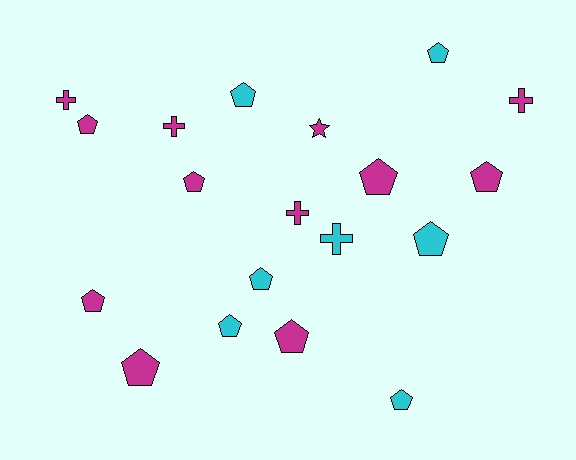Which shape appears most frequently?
Pentagon, with 13 objects.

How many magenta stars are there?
There is 1 magenta star.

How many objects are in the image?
There are 19 objects.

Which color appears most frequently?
Magenta, with 12 objects.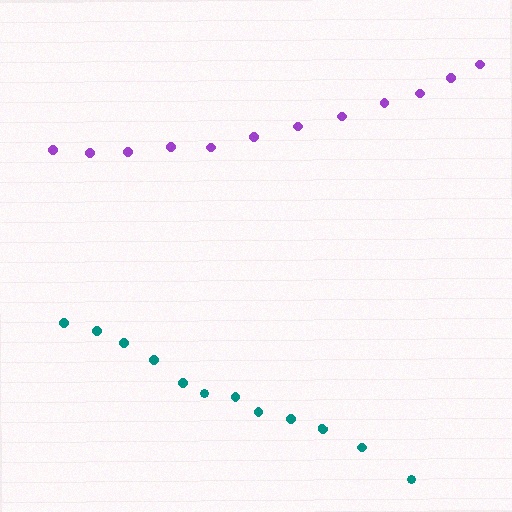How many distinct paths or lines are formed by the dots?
There are 2 distinct paths.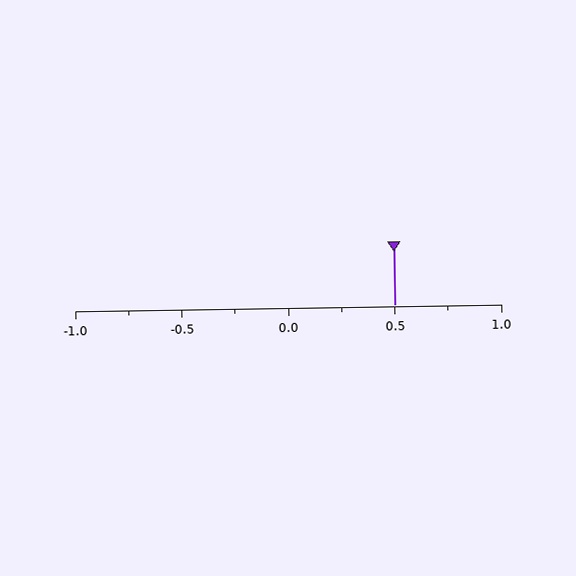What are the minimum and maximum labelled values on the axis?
The axis runs from -1.0 to 1.0.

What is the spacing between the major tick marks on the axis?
The major ticks are spaced 0.5 apart.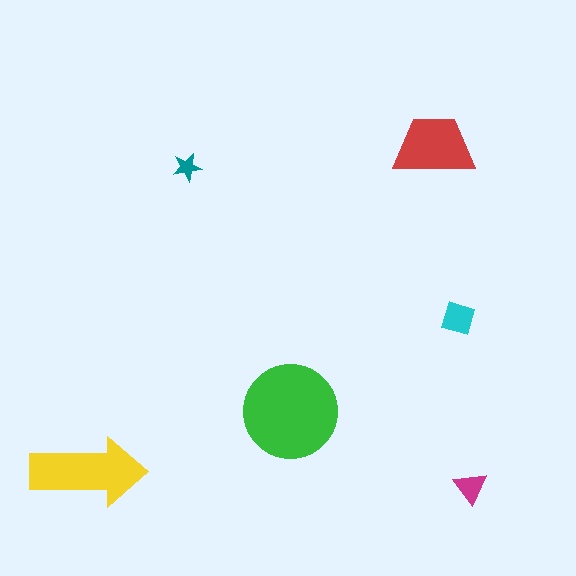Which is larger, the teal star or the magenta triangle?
The magenta triangle.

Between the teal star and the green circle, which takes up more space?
The green circle.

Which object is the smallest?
The teal star.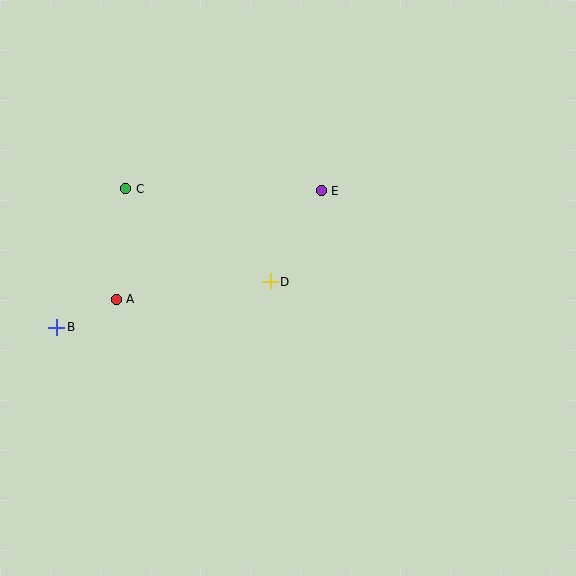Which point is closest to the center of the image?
Point D at (270, 282) is closest to the center.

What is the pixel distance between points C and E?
The distance between C and E is 195 pixels.